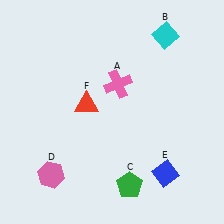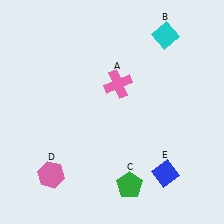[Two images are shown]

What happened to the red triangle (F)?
The red triangle (F) was removed in Image 2. It was in the top-left area of Image 1.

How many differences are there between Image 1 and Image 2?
There is 1 difference between the two images.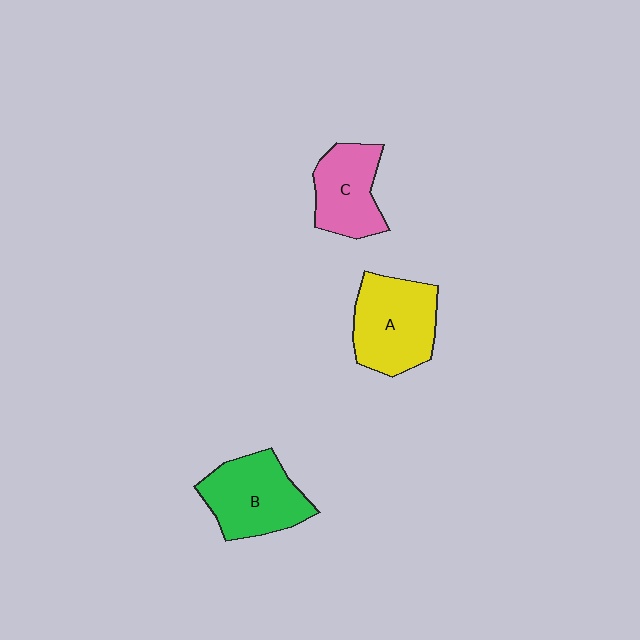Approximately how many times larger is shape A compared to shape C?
Approximately 1.3 times.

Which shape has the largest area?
Shape A (yellow).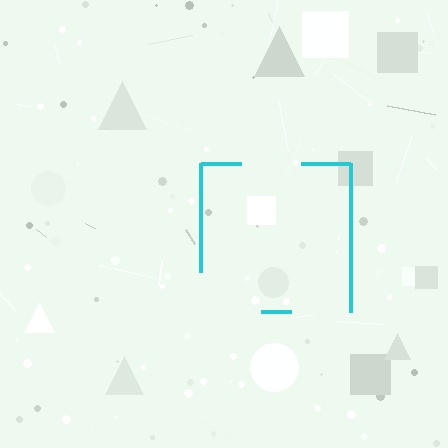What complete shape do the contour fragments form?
The contour fragments form a square.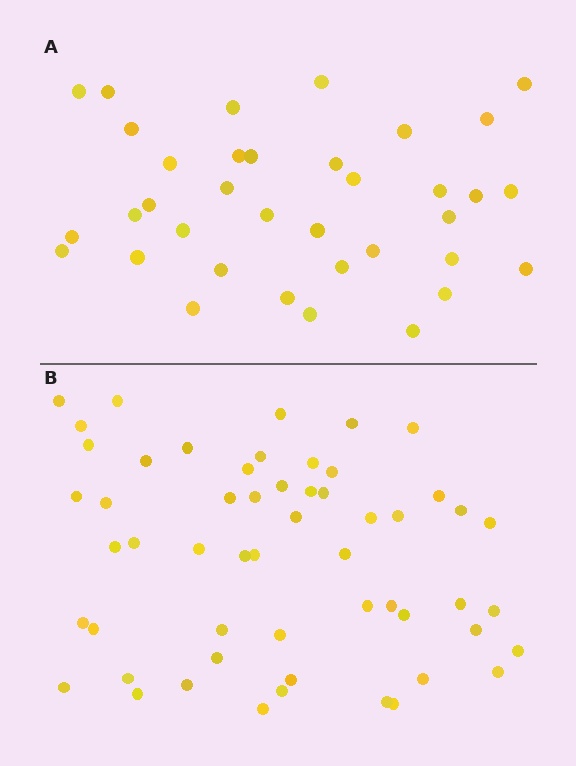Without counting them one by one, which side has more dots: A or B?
Region B (the bottom region) has more dots.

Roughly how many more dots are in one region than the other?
Region B has approximately 20 more dots than region A.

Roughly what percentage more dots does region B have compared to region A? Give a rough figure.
About 55% more.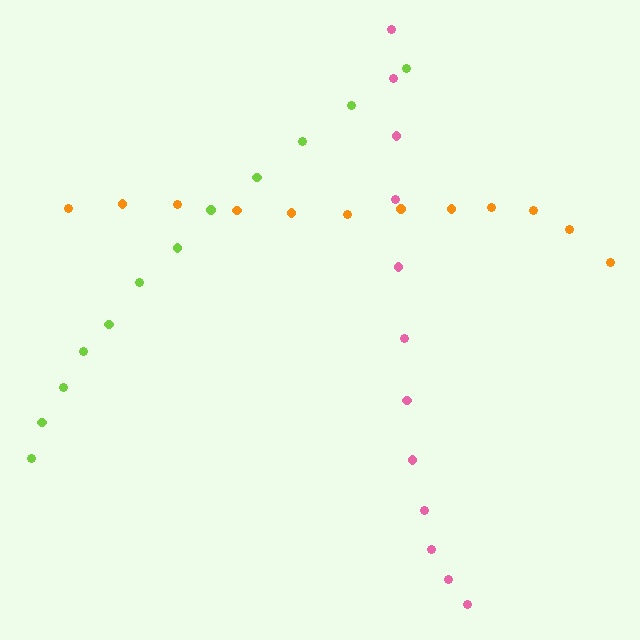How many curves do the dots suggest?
There are 3 distinct paths.